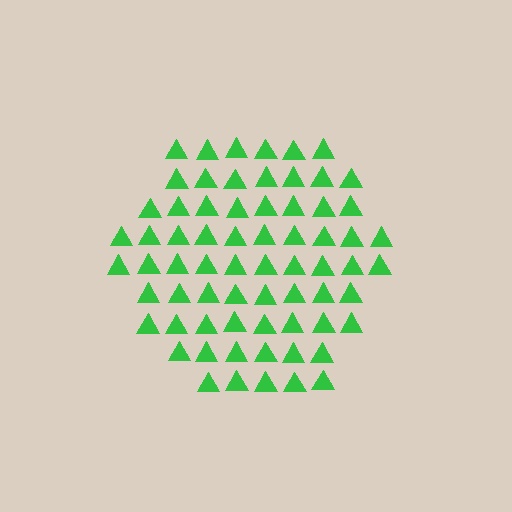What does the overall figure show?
The overall figure shows a hexagon.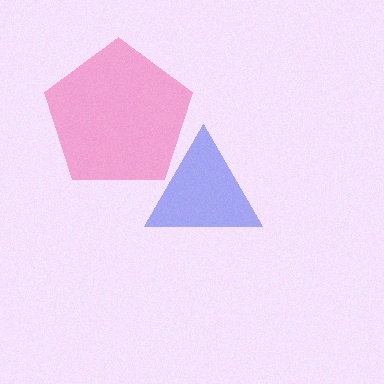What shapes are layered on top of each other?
The layered shapes are: a blue triangle, a pink pentagon.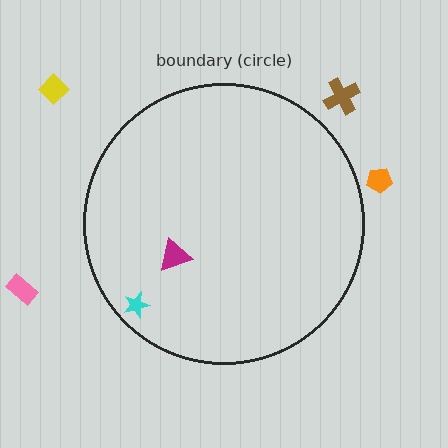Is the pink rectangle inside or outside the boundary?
Outside.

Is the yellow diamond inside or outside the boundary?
Outside.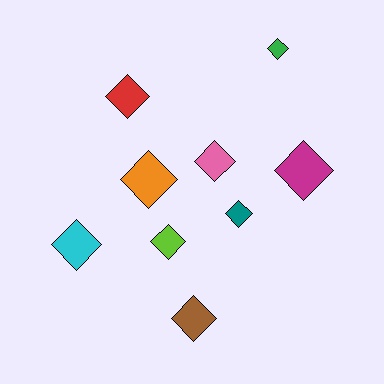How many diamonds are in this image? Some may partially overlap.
There are 9 diamonds.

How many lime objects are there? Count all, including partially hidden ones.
There is 1 lime object.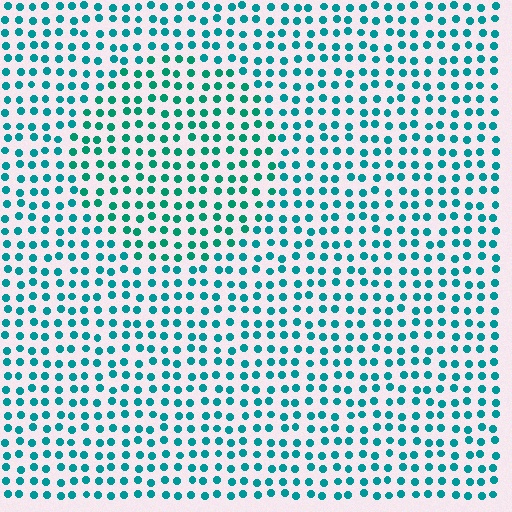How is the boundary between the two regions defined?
The boundary is defined purely by a slight shift in hue (about 18 degrees). Spacing, size, and orientation are identical on both sides.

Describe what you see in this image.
The image is filled with small teal elements in a uniform arrangement. A circle-shaped region is visible where the elements are tinted to a slightly different hue, forming a subtle color boundary.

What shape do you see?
I see a circle.